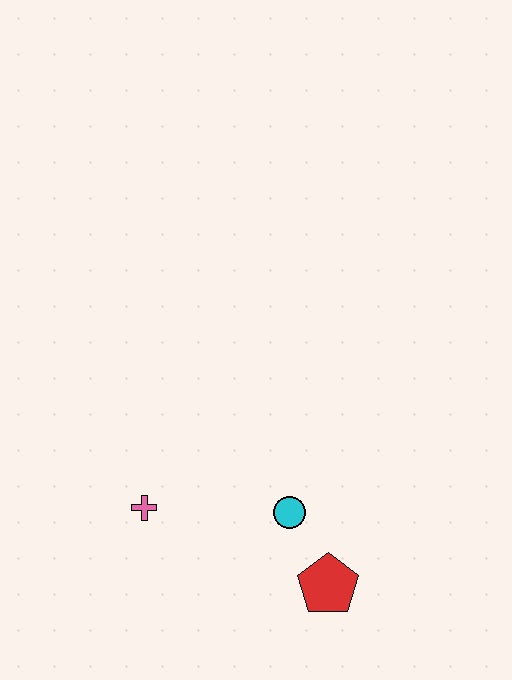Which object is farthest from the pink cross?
The red pentagon is farthest from the pink cross.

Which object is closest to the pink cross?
The cyan circle is closest to the pink cross.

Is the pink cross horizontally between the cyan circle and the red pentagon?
No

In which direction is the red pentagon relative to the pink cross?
The red pentagon is to the right of the pink cross.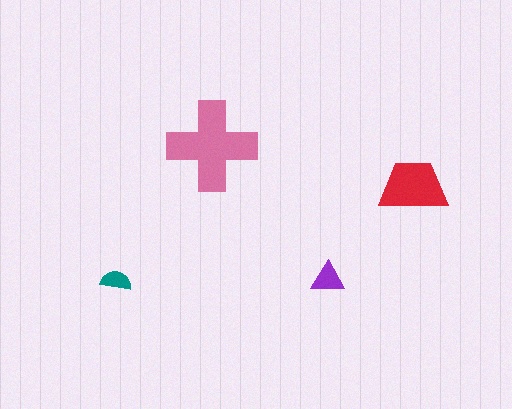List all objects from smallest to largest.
The teal semicircle, the purple triangle, the red trapezoid, the pink cross.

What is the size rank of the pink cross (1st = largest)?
1st.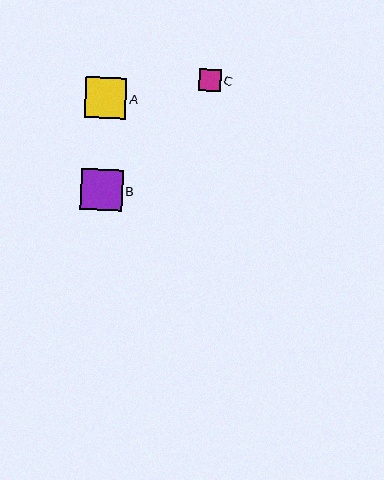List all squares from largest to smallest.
From largest to smallest: B, A, C.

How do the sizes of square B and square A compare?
Square B and square A are approximately the same size.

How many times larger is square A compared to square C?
Square A is approximately 1.9 times the size of square C.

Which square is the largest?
Square B is the largest with a size of approximately 42 pixels.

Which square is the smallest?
Square C is the smallest with a size of approximately 21 pixels.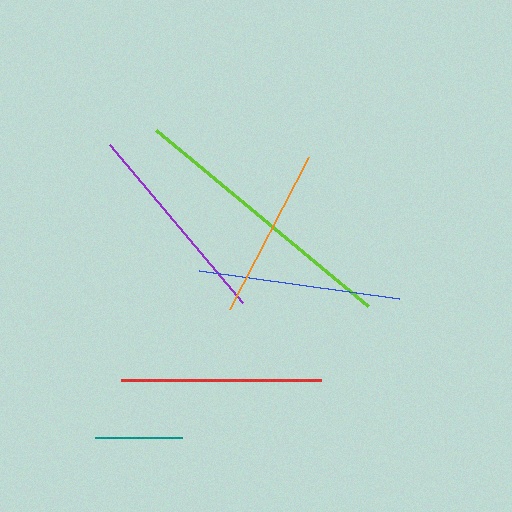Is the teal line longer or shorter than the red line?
The red line is longer than the teal line.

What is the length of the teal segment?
The teal segment is approximately 87 pixels long.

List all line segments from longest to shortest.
From longest to shortest: lime, purple, blue, red, orange, teal.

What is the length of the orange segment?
The orange segment is approximately 172 pixels long.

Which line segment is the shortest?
The teal line is the shortest at approximately 87 pixels.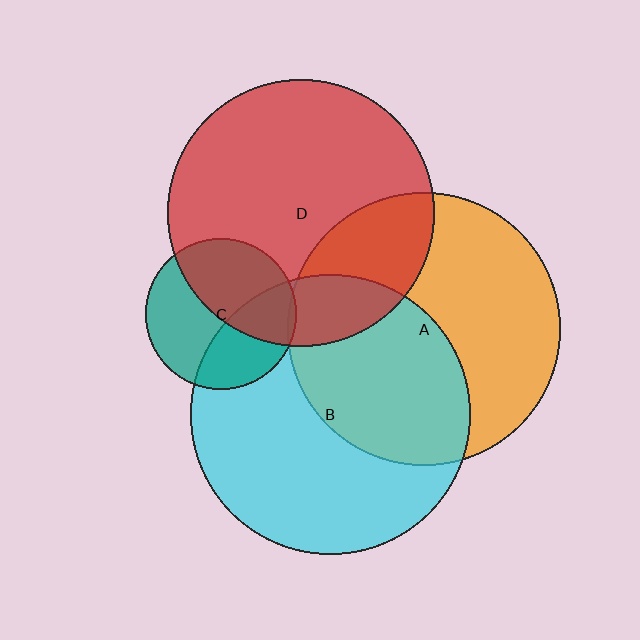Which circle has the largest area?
Circle B (cyan).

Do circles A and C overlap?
Yes.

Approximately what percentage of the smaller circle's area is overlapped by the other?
Approximately 5%.